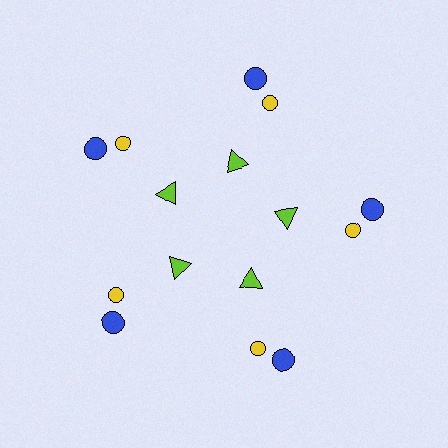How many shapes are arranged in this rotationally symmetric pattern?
There are 15 shapes, arranged in 5 groups of 3.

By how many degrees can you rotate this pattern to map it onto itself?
The pattern maps onto itself every 72 degrees of rotation.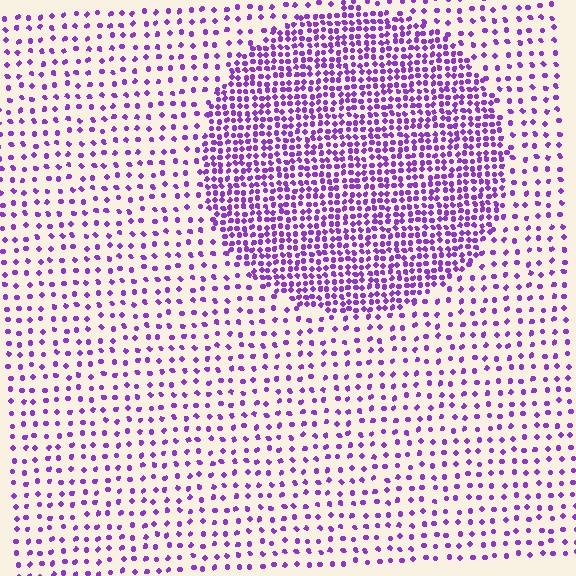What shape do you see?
I see a circle.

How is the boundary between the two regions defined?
The boundary is defined by a change in element density (approximately 2.6x ratio). All elements are the same color, size, and shape.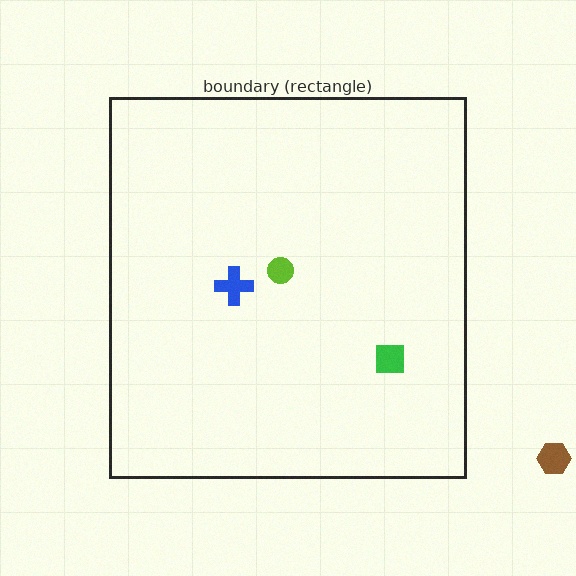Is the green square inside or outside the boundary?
Inside.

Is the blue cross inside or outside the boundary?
Inside.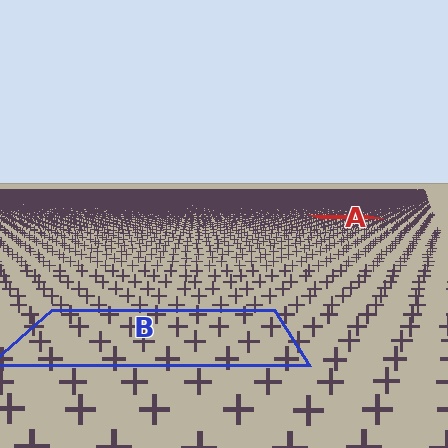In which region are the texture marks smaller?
The texture marks are smaller in region A, because it is farther away.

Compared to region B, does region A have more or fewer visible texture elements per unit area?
Region A has more texture elements per unit area — they are packed more densely because it is farther away.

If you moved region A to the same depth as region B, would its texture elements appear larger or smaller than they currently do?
They would appear larger. At a closer depth, the same texture elements are projected at a bigger on-screen size.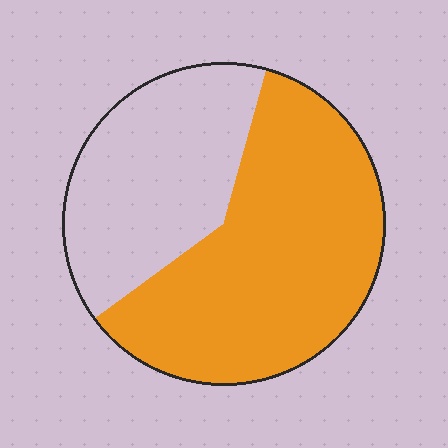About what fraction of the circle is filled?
About three fifths (3/5).